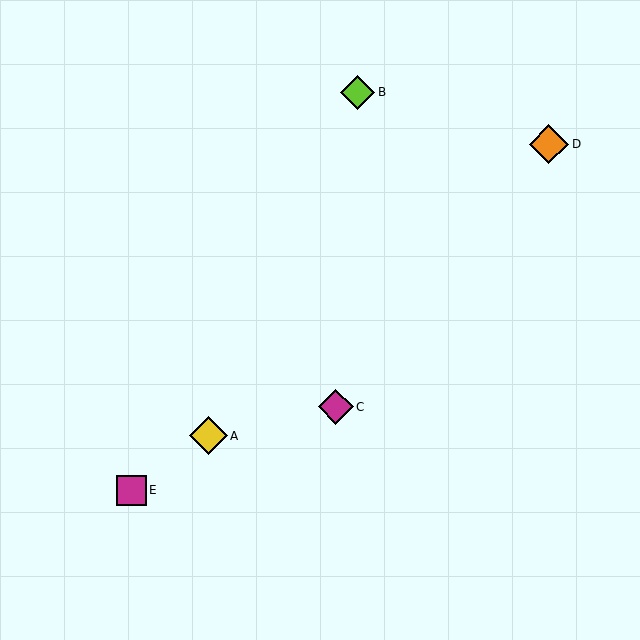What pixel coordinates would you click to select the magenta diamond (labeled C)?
Click at (336, 407) to select the magenta diamond C.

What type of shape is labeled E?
Shape E is a magenta square.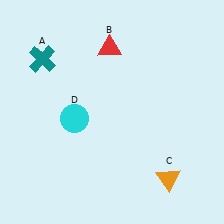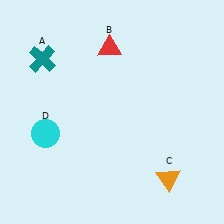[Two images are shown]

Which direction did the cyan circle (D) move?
The cyan circle (D) moved left.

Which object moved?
The cyan circle (D) moved left.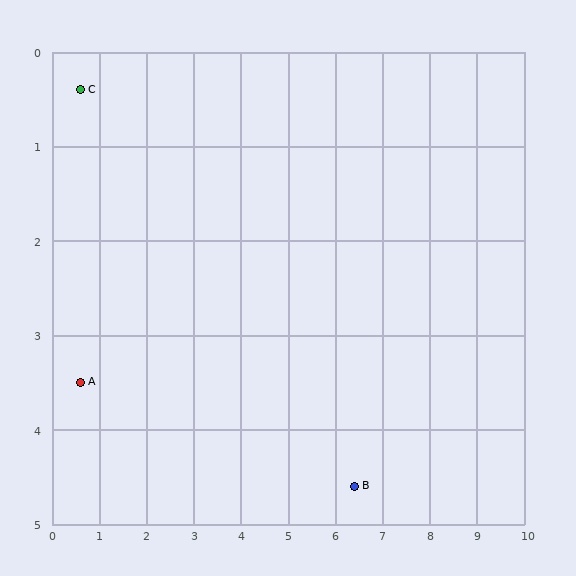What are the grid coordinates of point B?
Point B is at approximately (6.4, 4.6).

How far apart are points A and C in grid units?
Points A and C are about 3.1 grid units apart.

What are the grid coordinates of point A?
Point A is at approximately (0.6, 3.5).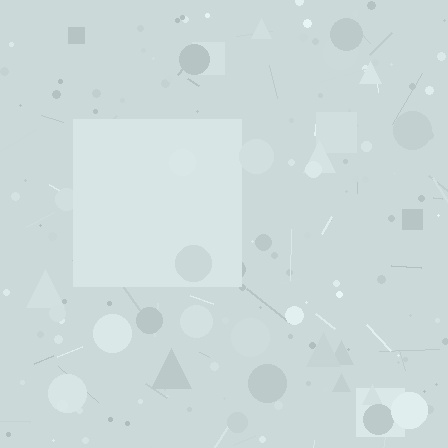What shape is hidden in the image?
A square is hidden in the image.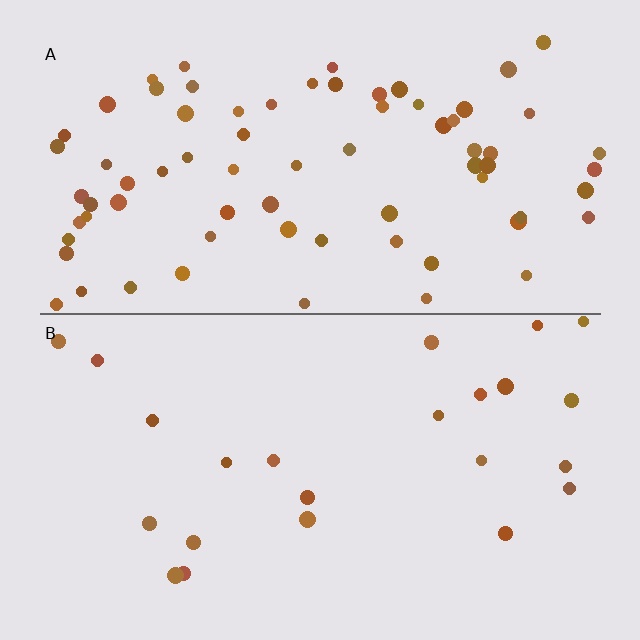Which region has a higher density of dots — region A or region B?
A (the top).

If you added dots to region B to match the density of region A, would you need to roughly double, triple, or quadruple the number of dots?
Approximately triple.